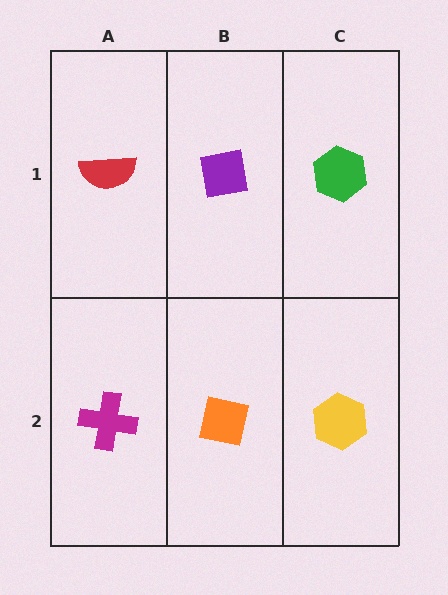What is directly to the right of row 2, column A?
An orange square.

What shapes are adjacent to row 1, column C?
A yellow hexagon (row 2, column C), a purple square (row 1, column B).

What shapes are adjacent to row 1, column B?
An orange square (row 2, column B), a red semicircle (row 1, column A), a green hexagon (row 1, column C).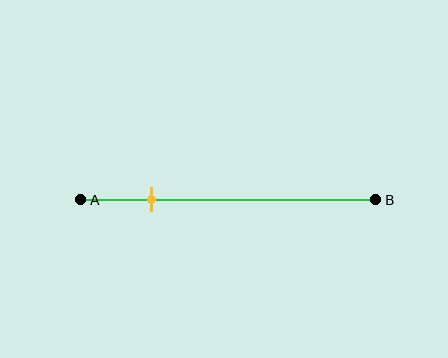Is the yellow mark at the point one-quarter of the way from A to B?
Yes, the mark is approximately at the one-quarter point.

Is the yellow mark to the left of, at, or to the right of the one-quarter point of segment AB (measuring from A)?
The yellow mark is approximately at the one-quarter point of segment AB.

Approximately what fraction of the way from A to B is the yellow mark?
The yellow mark is approximately 25% of the way from A to B.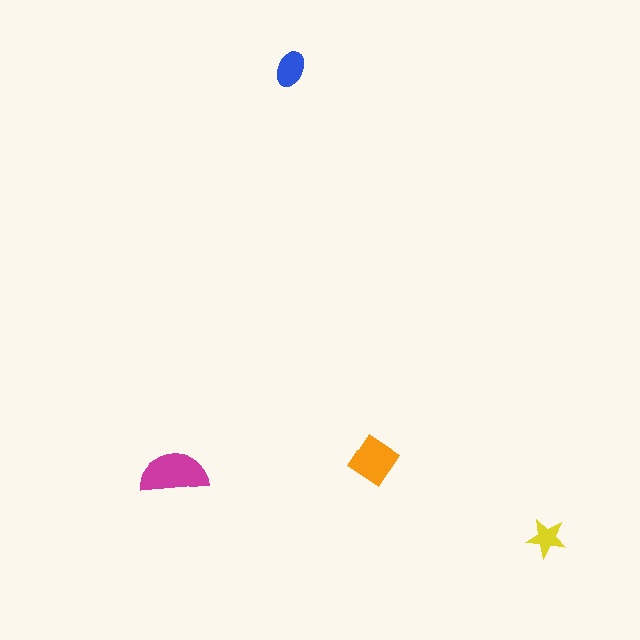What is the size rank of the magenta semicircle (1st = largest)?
1st.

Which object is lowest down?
The yellow star is bottommost.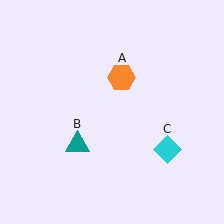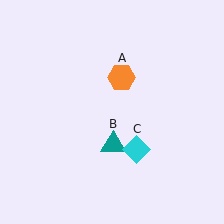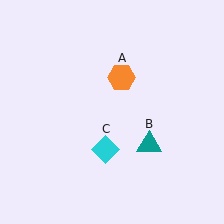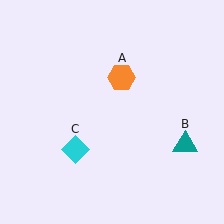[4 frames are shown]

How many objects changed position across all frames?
2 objects changed position: teal triangle (object B), cyan diamond (object C).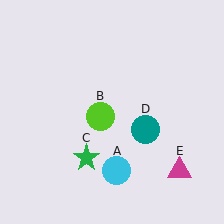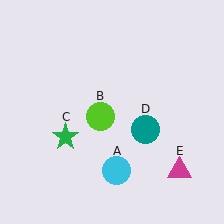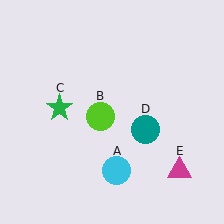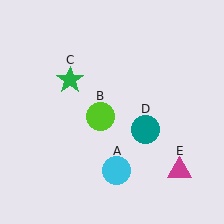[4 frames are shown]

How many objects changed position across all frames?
1 object changed position: green star (object C).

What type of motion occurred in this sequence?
The green star (object C) rotated clockwise around the center of the scene.